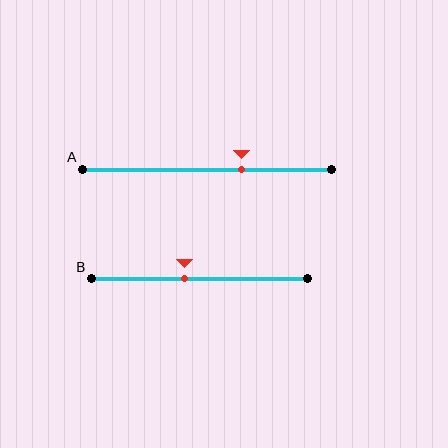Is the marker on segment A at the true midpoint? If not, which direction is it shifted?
No, the marker on segment A is shifted to the right by about 14% of the segment length.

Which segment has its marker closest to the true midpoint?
Segment B has its marker closest to the true midpoint.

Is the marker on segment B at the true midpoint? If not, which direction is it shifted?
No, the marker on segment B is shifted to the left by about 7% of the segment length.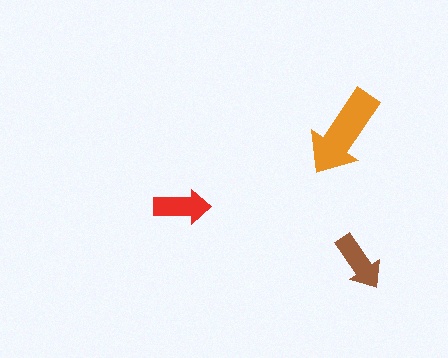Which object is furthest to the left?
The red arrow is leftmost.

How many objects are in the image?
There are 3 objects in the image.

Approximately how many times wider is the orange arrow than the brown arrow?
About 1.5 times wider.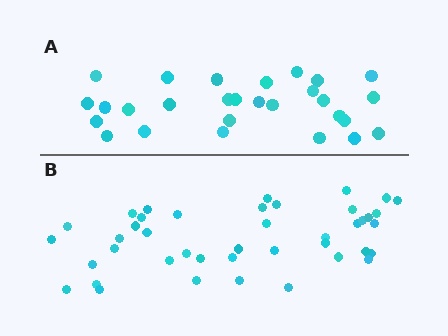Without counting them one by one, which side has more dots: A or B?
Region B (the bottom region) has more dots.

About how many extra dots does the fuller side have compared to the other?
Region B has approximately 15 more dots than region A.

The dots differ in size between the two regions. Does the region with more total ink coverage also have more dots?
No. Region A has more total ink coverage because its dots are larger, but region B actually contains more individual dots. Total area can be misleading — the number of items is what matters here.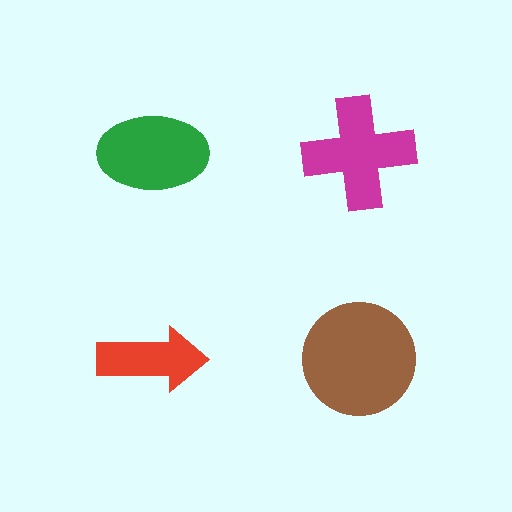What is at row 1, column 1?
A green ellipse.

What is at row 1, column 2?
A magenta cross.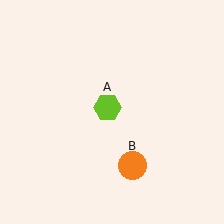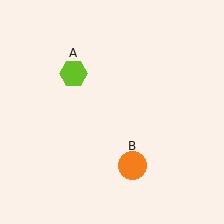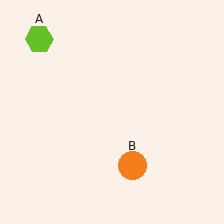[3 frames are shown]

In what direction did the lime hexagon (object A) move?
The lime hexagon (object A) moved up and to the left.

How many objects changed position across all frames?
1 object changed position: lime hexagon (object A).